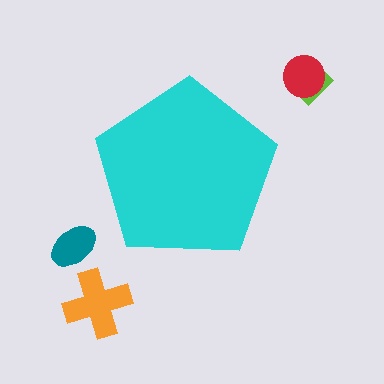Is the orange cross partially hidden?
No, the orange cross is fully visible.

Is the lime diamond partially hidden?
No, the lime diamond is fully visible.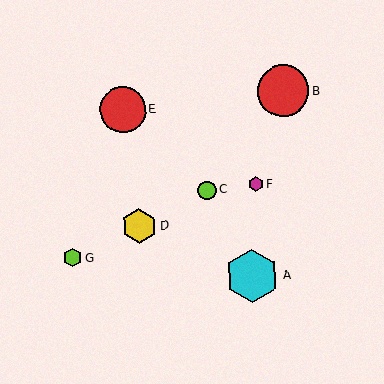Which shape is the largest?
The cyan hexagon (labeled A) is the largest.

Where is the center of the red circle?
The center of the red circle is at (123, 110).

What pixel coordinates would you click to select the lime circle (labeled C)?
Click at (207, 190) to select the lime circle C.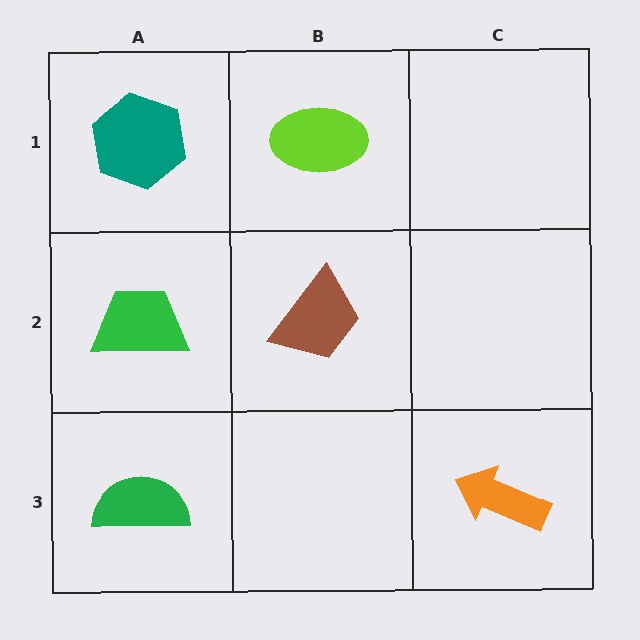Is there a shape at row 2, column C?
No, that cell is empty.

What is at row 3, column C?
An orange arrow.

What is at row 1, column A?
A teal hexagon.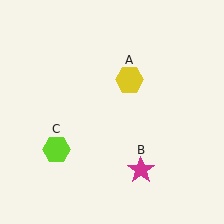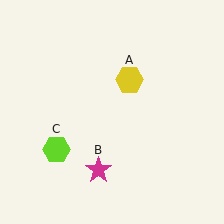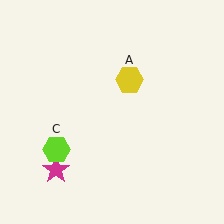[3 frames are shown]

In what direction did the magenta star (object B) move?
The magenta star (object B) moved left.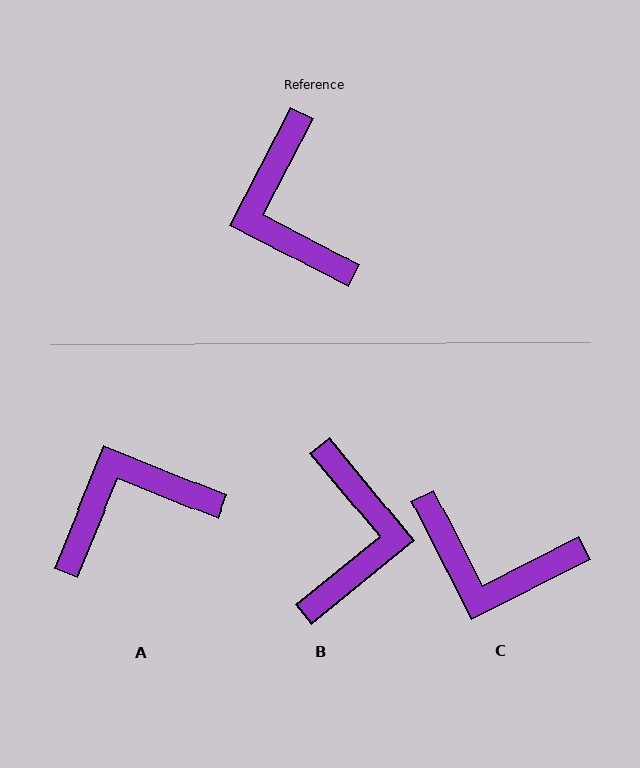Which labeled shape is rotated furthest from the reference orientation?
B, about 157 degrees away.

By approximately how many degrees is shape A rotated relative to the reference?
Approximately 85 degrees clockwise.